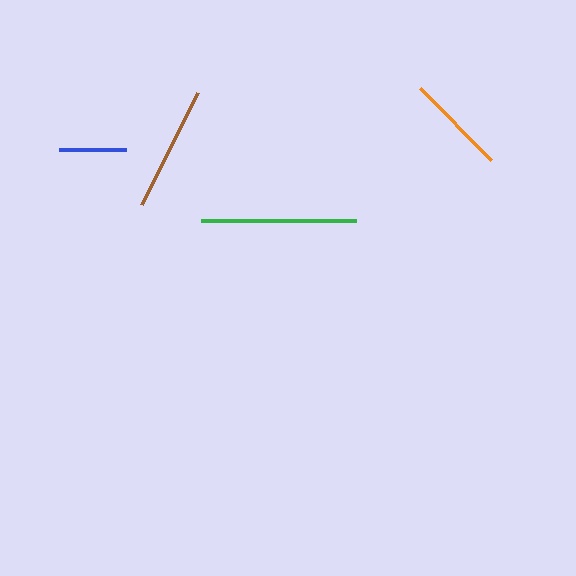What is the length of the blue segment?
The blue segment is approximately 67 pixels long.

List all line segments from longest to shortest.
From longest to shortest: green, brown, orange, blue.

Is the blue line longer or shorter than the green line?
The green line is longer than the blue line.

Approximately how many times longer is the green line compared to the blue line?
The green line is approximately 2.3 times the length of the blue line.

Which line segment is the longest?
The green line is the longest at approximately 155 pixels.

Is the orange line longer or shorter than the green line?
The green line is longer than the orange line.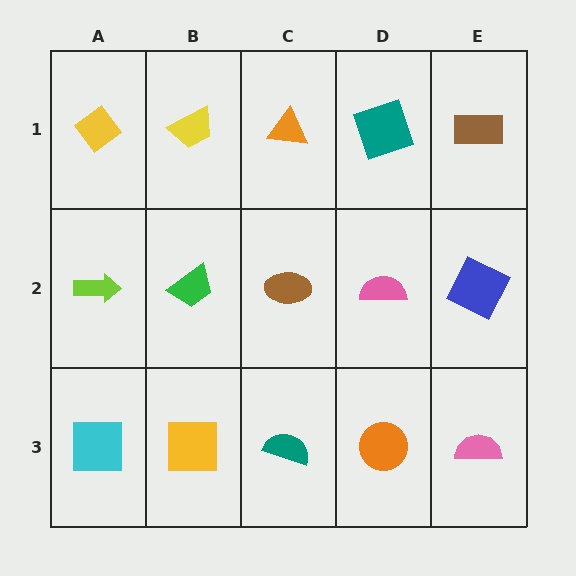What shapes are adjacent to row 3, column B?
A green trapezoid (row 2, column B), a cyan square (row 3, column A), a teal semicircle (row 3, column C).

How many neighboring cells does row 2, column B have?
4.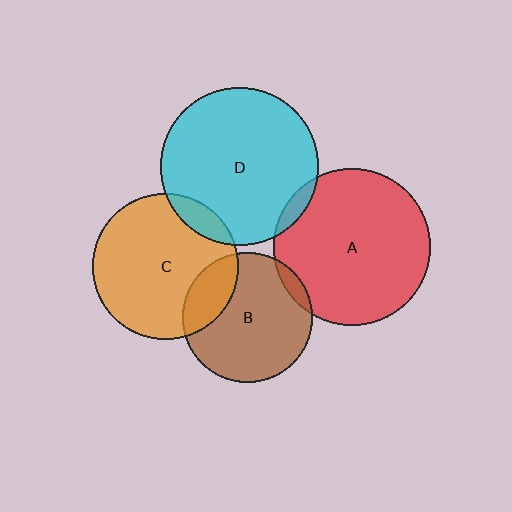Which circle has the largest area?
Circle D (cyan).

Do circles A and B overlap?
Yes.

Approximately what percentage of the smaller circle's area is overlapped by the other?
Approximately 5%.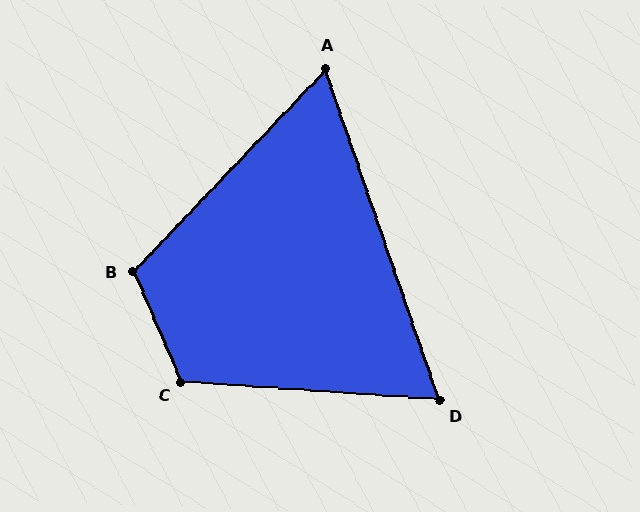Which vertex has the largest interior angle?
C, at approximately 117 degrees.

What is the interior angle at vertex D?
Approximately 67 degrees (acute).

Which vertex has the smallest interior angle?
A, at approximately 63 degrees.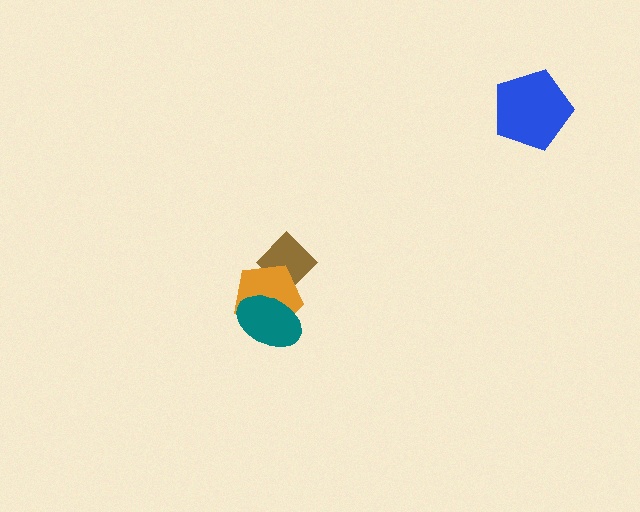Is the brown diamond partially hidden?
Yes, it is partially covered by another shape.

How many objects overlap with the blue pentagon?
0 objects overlap with the blue pentagon.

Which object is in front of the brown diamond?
The orange pentagon is in front of the brown diamond.